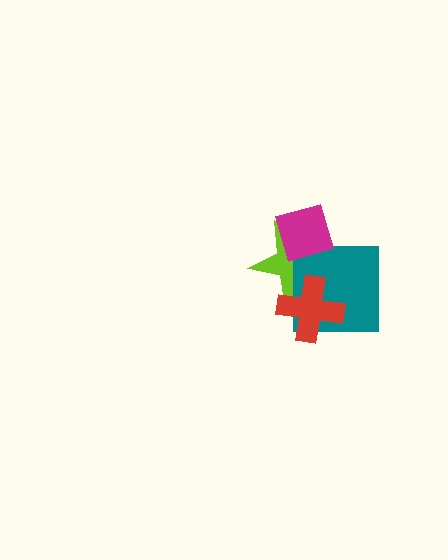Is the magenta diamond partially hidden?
No, no other shape covers it.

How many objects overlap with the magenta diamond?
2 objects overlap with the magenta diamond.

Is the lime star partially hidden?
Yes, it is partially covered by another shape.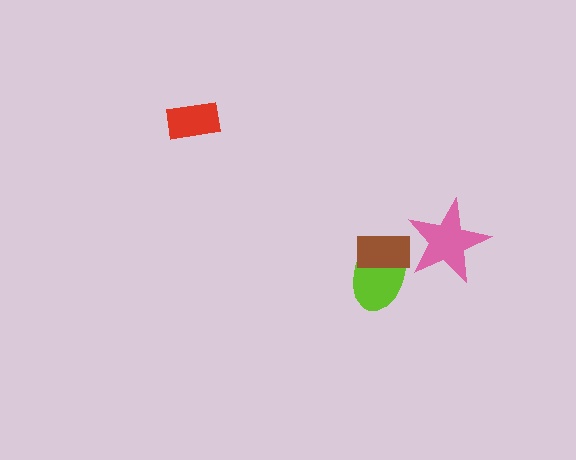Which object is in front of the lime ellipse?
The brown rectangle is in front of the lime ellipse.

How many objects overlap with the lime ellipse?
1 object overlaps with the lime ellipse.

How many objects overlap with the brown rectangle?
1 object overlaps with the brown rectangle.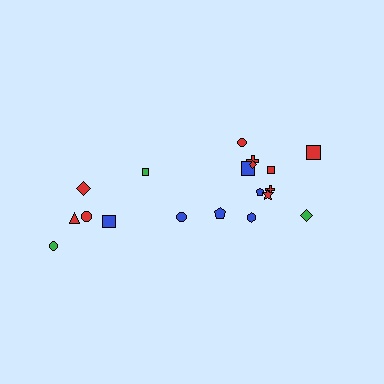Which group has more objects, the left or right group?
The right group.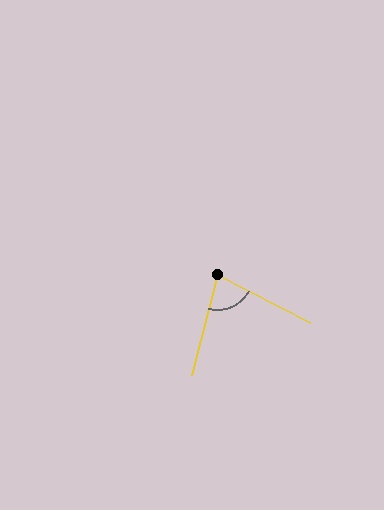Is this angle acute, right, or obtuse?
It is acute.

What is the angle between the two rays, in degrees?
Approximately 77 degrees.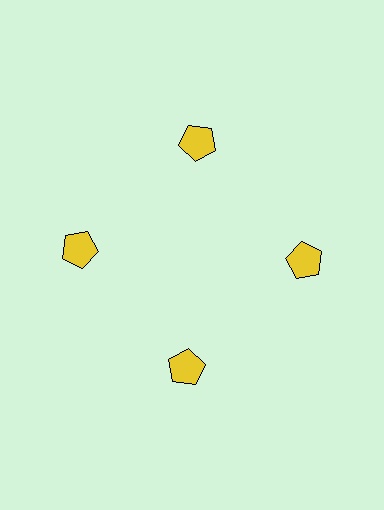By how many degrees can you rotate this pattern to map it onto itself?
The pattern maps onto itself every 90 degrees of rotation.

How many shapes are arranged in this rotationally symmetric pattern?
There are 4 shapes, arranged in 4 groups of 1.